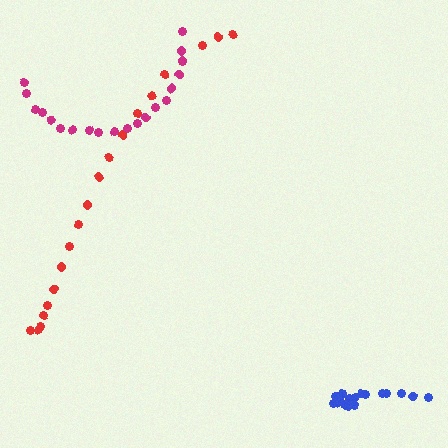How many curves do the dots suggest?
There are 3 distinct paths.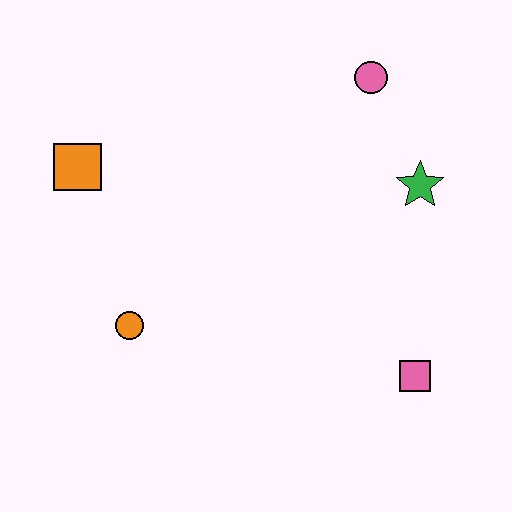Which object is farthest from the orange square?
The pink square is farthest from the orange square.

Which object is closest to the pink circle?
The green star is closest to the pink circle.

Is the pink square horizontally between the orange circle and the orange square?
No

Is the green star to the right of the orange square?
Yes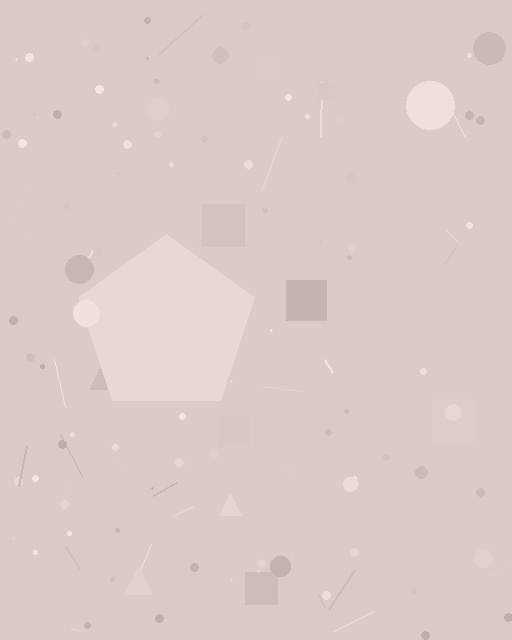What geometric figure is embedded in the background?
A pentagon is embedded in the background.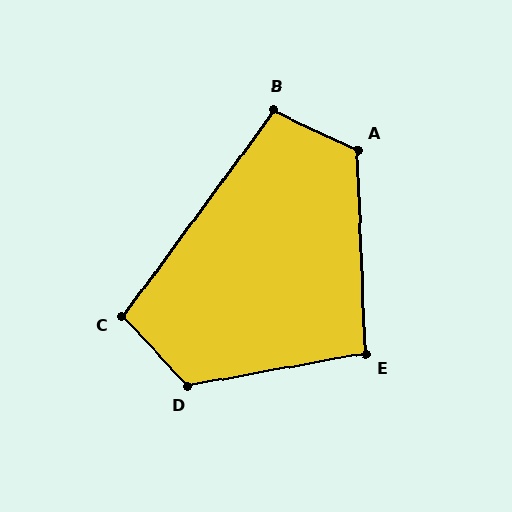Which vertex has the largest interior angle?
D, at approximately 123 degrees.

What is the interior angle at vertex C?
Approximately 100 degrees (obtuse).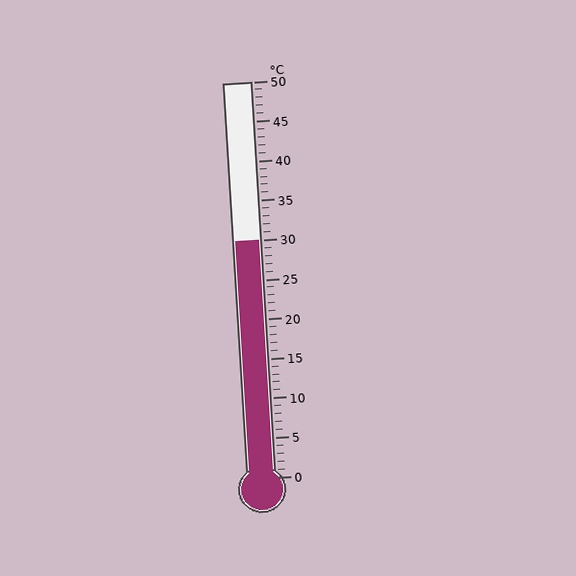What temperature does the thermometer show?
The thermometer shows approximately 30°C.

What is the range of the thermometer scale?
The thermometer scale ranges from 0°C to 50°C.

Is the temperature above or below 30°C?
The temperature is at 30°C.